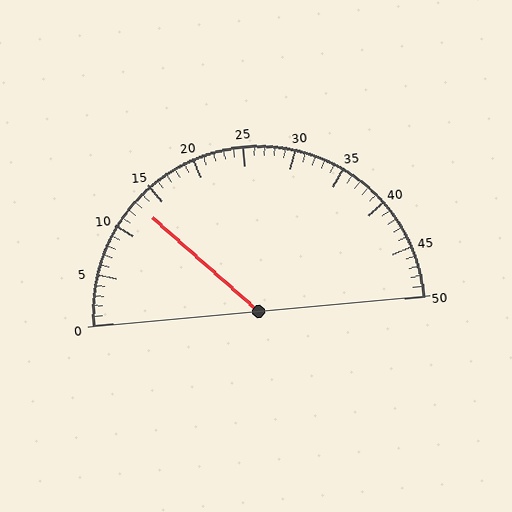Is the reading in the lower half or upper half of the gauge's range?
The reading is in the lower half of the range (0 to 50).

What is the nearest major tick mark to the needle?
The nearest major tick mark is 15.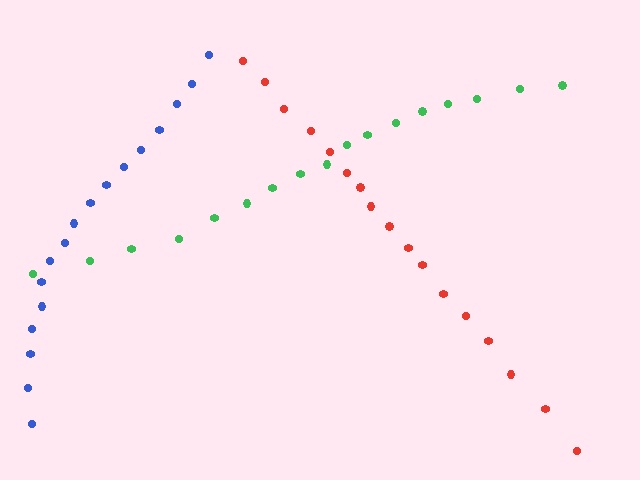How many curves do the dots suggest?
There are 3 distinct paths.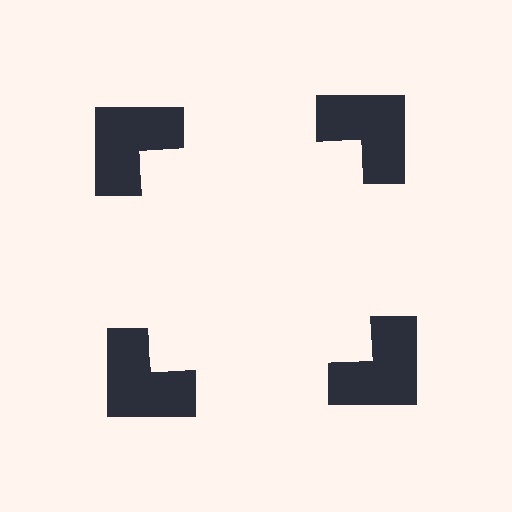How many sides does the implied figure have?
4 sides.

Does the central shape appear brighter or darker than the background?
It typically appears slightly brighter than the background, even though no actual brightness change is drawn.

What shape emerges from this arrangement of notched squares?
An illusory square — its edges are inferred from the aligned wedge cuts in the notched squares, not physically drawn.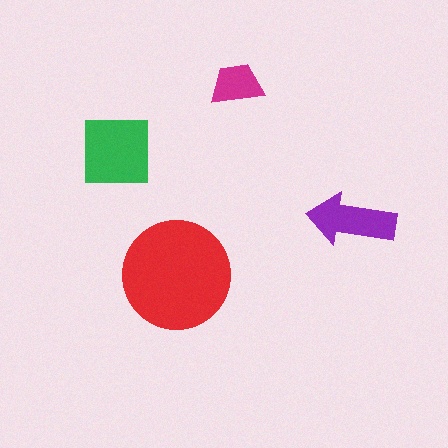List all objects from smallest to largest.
The magenta trapezoid, the purple arrow, the green square, the red circle.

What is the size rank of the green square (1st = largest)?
2nd.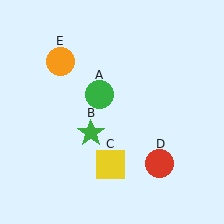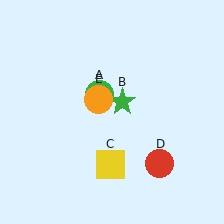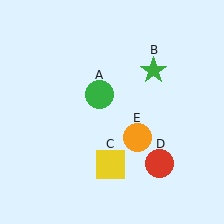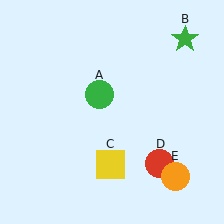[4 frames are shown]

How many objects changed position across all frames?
2 objects changed position: green star (object B), orange circle (object E).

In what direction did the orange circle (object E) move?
The orange circle (object E) moved down and to the right.